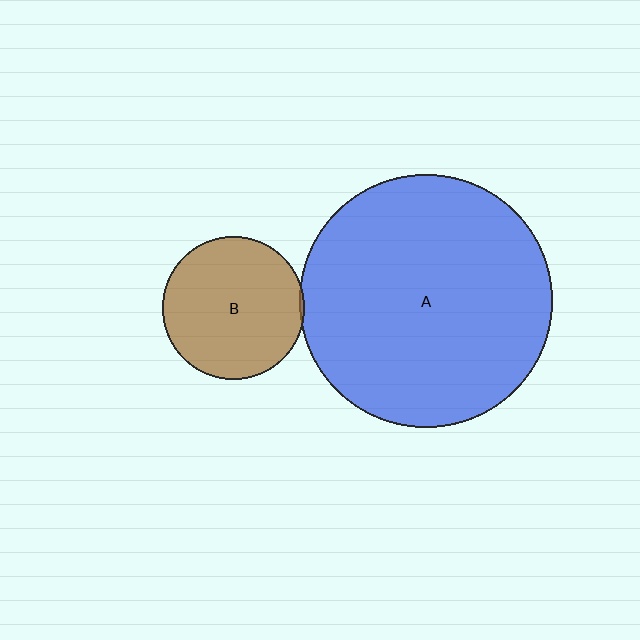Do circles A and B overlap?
Yes.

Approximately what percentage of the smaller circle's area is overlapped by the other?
Approximately 5%.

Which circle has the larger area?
Circle A (blue).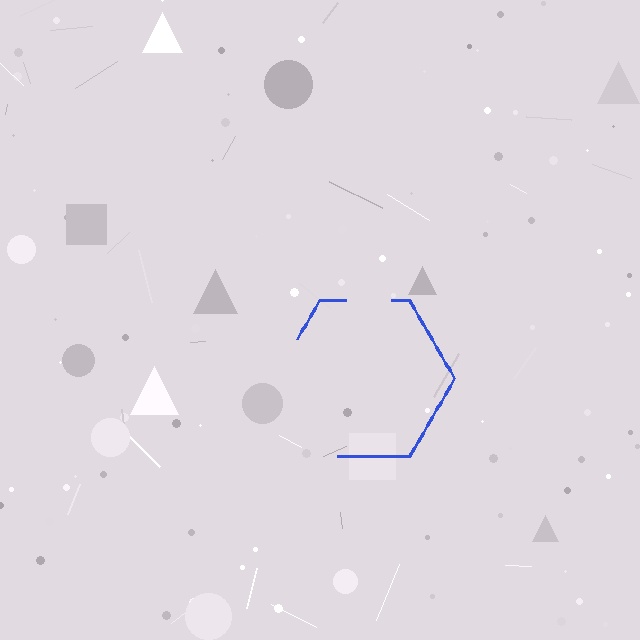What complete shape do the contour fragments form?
The contour fragments form a hexagon.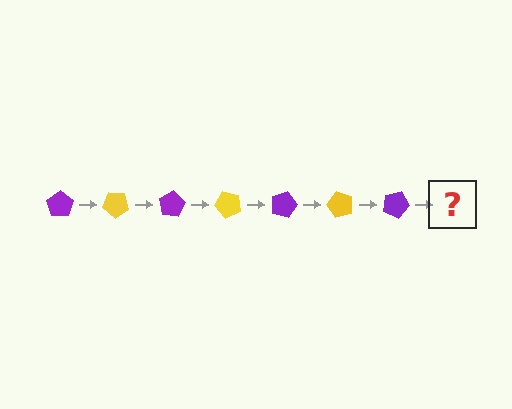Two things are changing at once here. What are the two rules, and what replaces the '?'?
The two rules are that it rotates 40 degrees each step and the color cycles through purple and yellow. The '?' should be a yellow pentagon, rotated 280 degrees from the start.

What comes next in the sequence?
The next element should be a yellow pentagon, rotated 280 degrees from the start.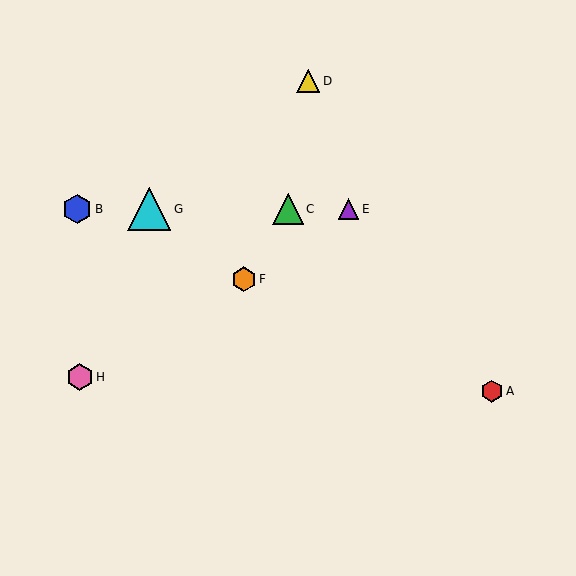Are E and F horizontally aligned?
No, E is at y≈209 and F is at y≈279.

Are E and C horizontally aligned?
Yes, both are at y≈209.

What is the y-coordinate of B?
Object B is at y≈209.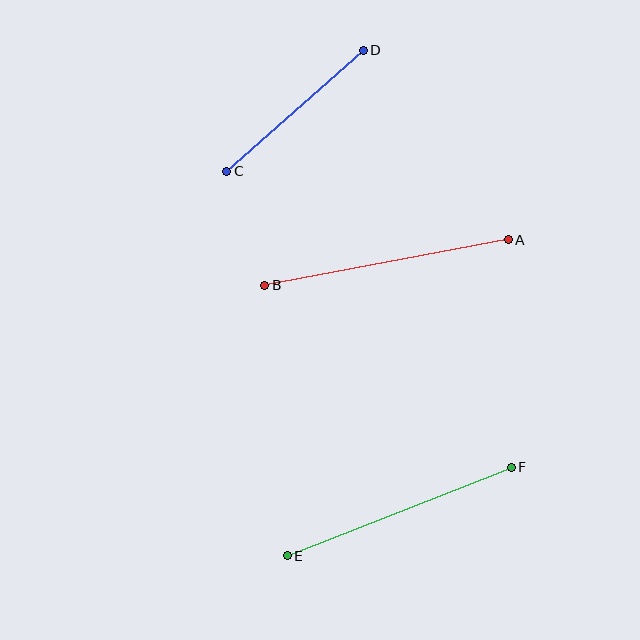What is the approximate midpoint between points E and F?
The midpoint is at approximately (399, 511) pixels.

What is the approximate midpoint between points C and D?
The midpoint is at approximately (295, 111) pixels.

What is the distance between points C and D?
The distance is approximately 182 pixels.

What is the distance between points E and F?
The distance is approximately 241 pixels.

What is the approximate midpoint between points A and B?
The midpoint is at approximately (386, 262) pixels.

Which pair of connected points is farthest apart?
Points A and B are farthest apart.